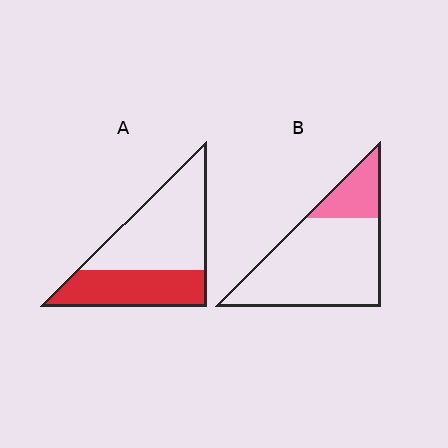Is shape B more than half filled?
No.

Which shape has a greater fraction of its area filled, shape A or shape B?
Shape A.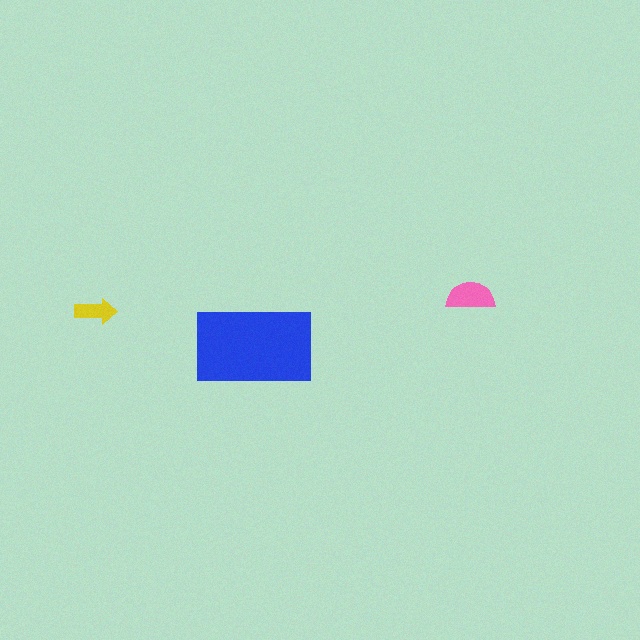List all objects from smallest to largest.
The yellow arrow, the pink semicircle, the blue rectangle.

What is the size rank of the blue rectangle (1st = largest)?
1st.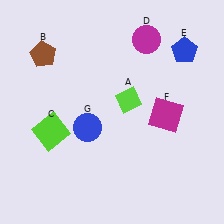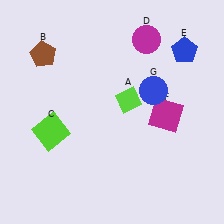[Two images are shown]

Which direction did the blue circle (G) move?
The blue circle (G) moved right.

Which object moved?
The blue circle (G) moved right.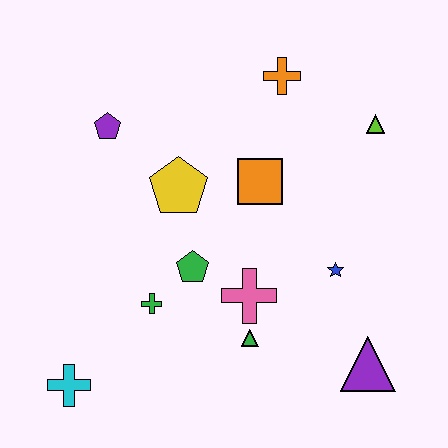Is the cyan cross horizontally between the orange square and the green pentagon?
No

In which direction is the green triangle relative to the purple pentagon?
The green triangle is below the purple pentagon.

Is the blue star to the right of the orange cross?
Yes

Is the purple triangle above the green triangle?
No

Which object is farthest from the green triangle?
The orange cross is farthest from the green triangle.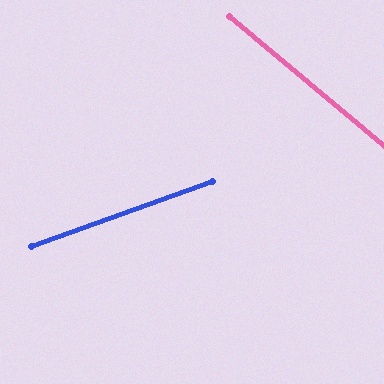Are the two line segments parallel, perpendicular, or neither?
Neither parallel nor perpendicular — they differ by about 60°.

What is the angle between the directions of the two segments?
Approximately 60 degrees.